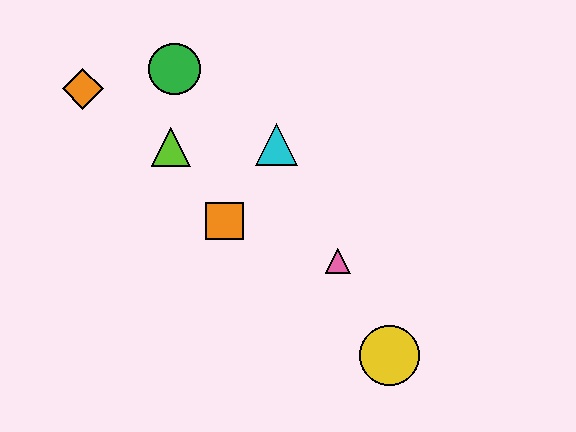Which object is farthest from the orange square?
The yellow circle is farthest from the orange square.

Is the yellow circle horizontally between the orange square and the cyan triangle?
No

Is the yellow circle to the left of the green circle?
No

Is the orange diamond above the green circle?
No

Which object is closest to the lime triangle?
The green circle is closest to the lime triangle.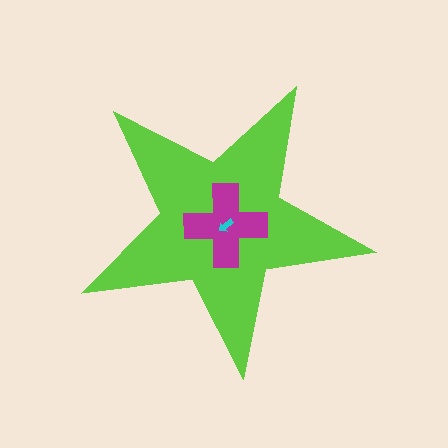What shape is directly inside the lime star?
The magenta cross.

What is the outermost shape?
The lime star.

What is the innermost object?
The cyan arrow.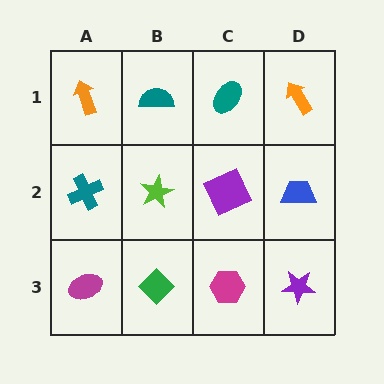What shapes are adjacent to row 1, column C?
A purple square (row 2, column C), a teal semicircle (row 1, column B), an orange arrow (row 1, column D).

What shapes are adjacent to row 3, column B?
A lime star (row 2, column B), a magenta ellipse (row 3, column A), a magenta hexagon (row 3, column C).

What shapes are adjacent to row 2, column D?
An orange arrow (row 1, column D), a purple star (row 3, column D), a purple square (row 2, column C).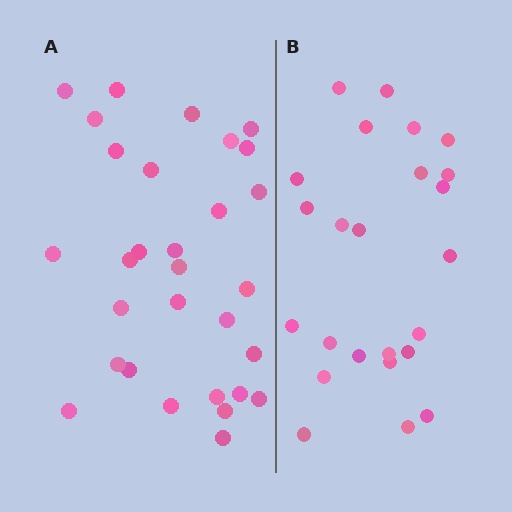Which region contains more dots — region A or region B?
Region A (the left region) has more dots.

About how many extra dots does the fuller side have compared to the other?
Region A has about 6 more dots than region B.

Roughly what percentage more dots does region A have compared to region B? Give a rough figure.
About 25% more.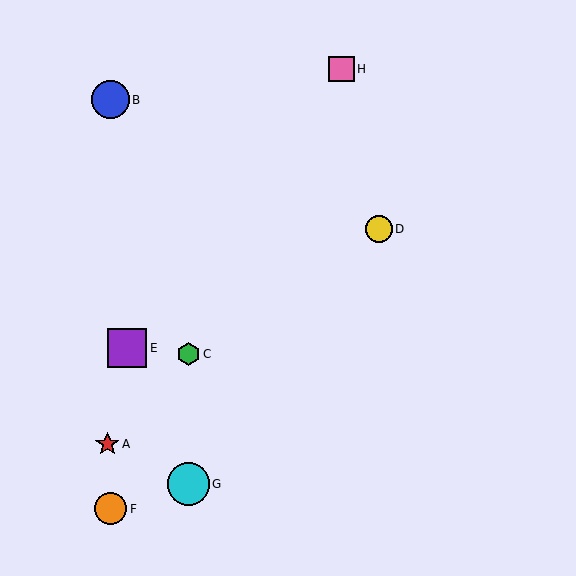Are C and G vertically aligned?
Yes, both are at x≈188.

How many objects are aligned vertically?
2 objects (C, G) are aligned vertically.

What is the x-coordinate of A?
Object A is at x≈107.